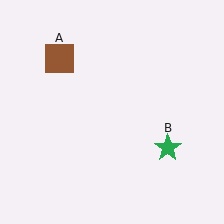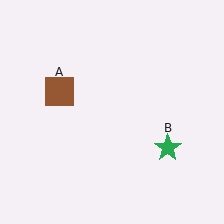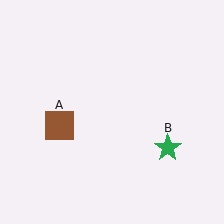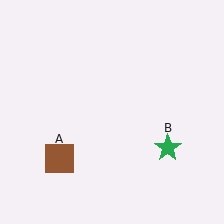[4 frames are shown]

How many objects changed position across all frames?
1 object changed position: brown square (object A).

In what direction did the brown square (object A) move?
The brown square (object A) moved down.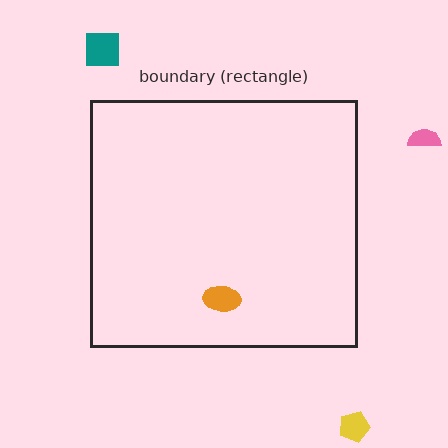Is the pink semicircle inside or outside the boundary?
Outside.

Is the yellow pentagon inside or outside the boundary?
Outside.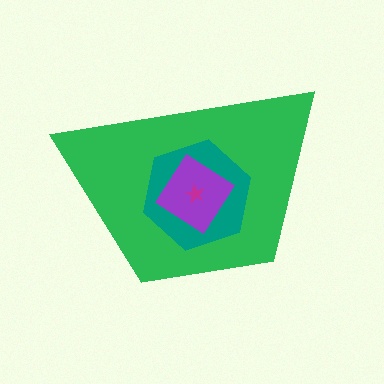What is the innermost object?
The magenta star.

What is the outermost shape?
The green trapezoid.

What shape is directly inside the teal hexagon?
The purple diamond.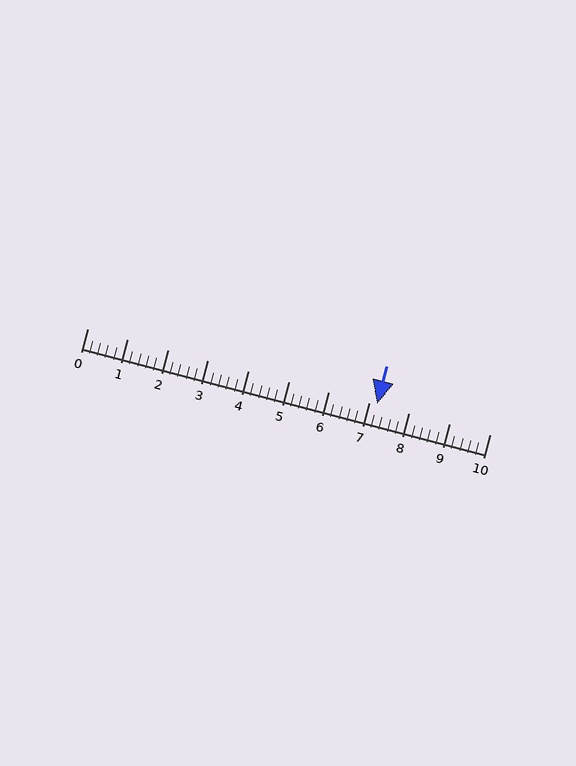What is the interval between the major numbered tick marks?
The major tick marks are spaced 1 units apart.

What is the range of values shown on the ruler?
The ruler shows values from 0 to 10.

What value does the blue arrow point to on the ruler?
The blue arrow points to approximately 7.2.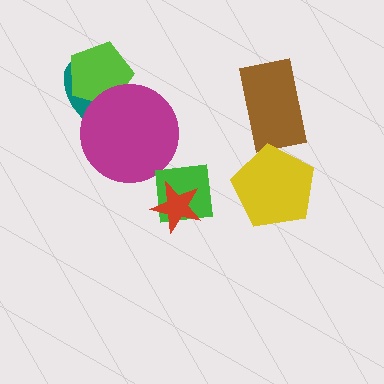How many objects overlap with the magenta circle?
2 objects overlap with the magenta circle.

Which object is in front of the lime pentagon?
The magenta circle is in front of the lime pentagon.